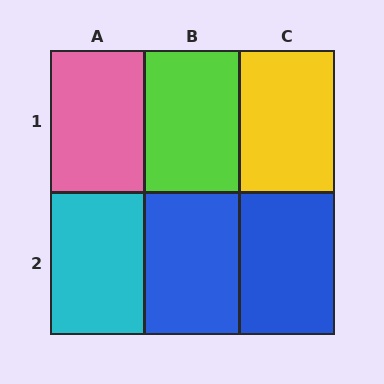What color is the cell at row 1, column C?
Yellow.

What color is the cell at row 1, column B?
Lime.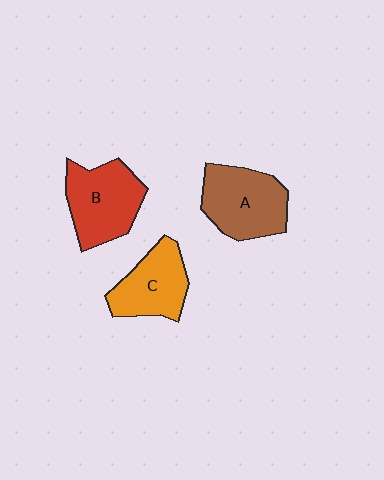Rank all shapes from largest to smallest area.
From largest to smallest: A (brown), B (red), C (orange).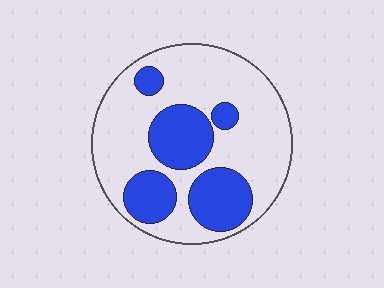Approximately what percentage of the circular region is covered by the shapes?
Approximately 30%.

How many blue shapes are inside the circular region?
5.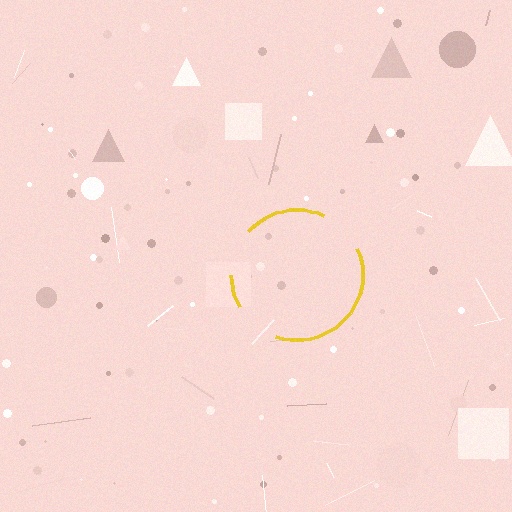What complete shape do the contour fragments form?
The contour fragments form a circle.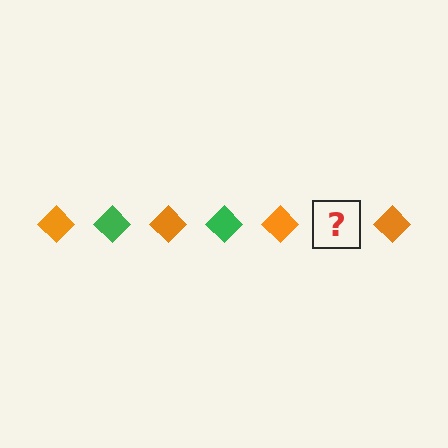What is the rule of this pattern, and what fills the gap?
The rule is that the pattern cycles through orange, green diamonds. The gap should be filled with a green diamond.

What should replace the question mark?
The question mark should be replaced with a green diamond.